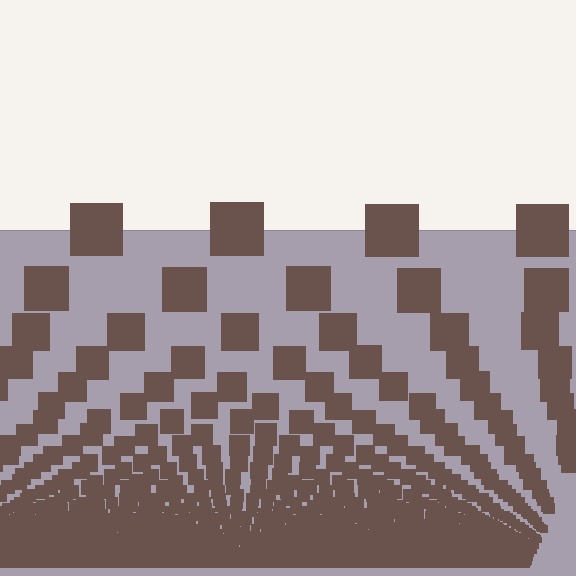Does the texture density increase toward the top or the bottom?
Density increases toward the bottom.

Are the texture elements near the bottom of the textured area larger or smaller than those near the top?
Smaller. The gradient is inverted — elements near the bottom are smaller and denser.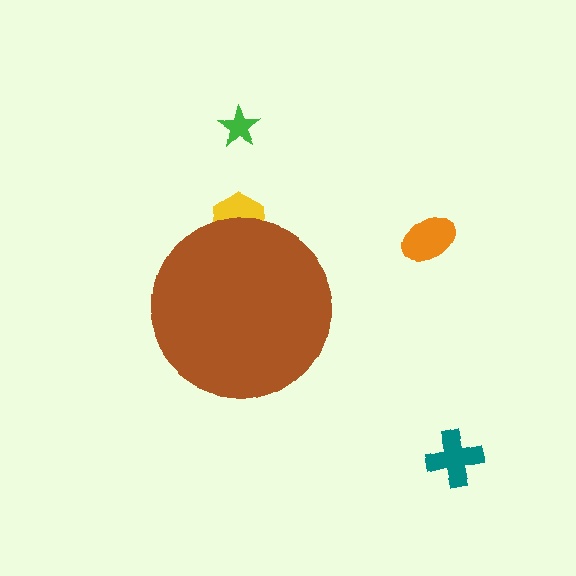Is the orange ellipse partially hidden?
No, the orange ellipse is fully visible.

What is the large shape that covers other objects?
A brown circle.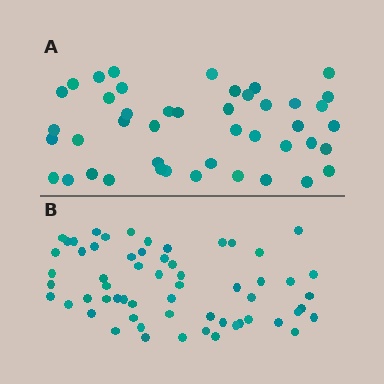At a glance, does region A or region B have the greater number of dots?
Region B (the bottom region) has more dots.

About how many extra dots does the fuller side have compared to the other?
Region B has approximately 15 more dots than region A.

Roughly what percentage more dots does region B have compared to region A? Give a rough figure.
About 35% more.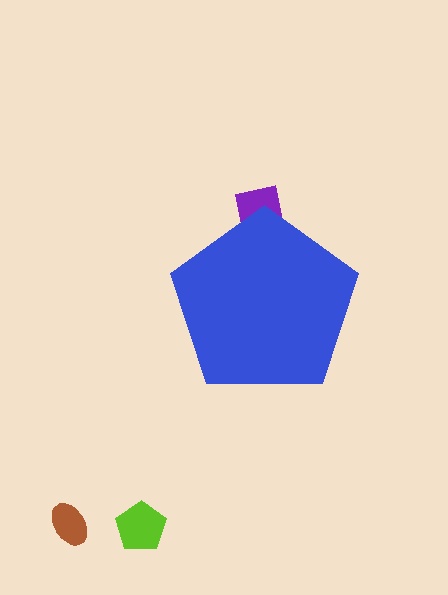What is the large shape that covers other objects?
A blue pentagon.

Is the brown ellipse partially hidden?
No, the brown ellipse is fully visible.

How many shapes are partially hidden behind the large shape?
1 shape is partially hidden.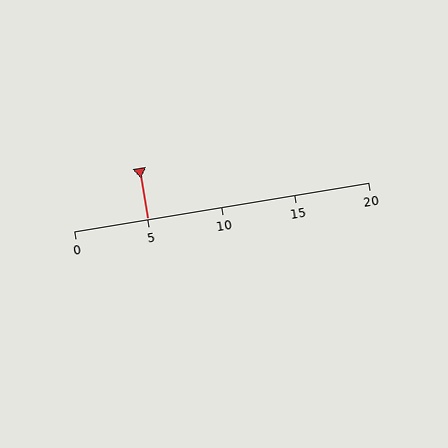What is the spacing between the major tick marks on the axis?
The major ticks are spaced 5 apart.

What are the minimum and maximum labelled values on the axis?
The axis runs from 0 to 20.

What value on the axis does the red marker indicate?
The marker indicates approximately 5.